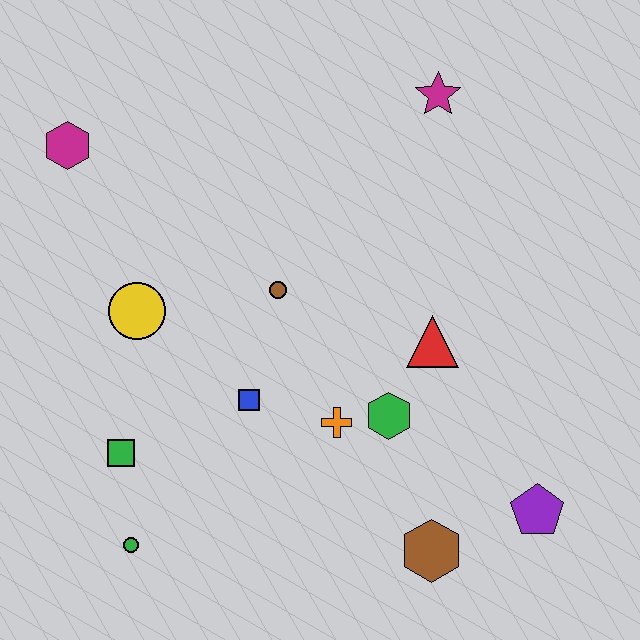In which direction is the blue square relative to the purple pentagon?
The blue square is to the left of the purple pentagon.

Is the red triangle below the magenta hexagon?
Yes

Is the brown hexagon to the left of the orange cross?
No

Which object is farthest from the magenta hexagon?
The purple pentagon is farthest from the magenta hexagon.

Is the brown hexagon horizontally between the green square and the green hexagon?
No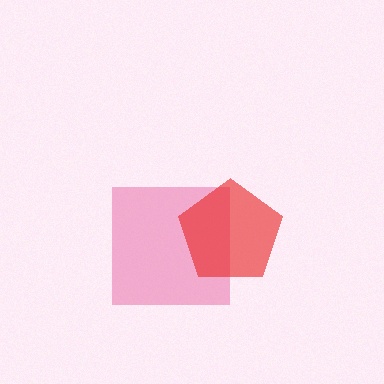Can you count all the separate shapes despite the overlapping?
Yes, there are 2 separate shapes.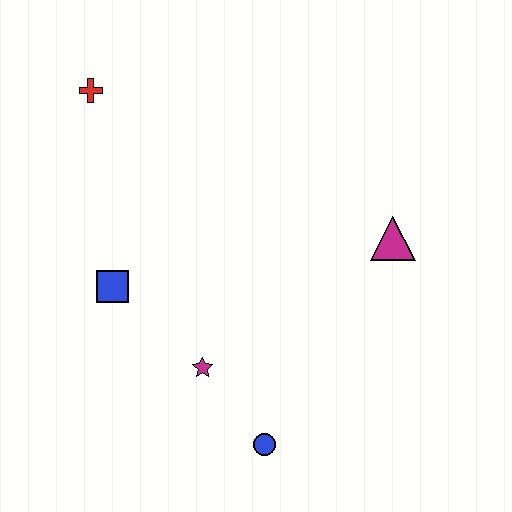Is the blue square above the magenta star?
Yes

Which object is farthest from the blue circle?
The red cross is farthest from the blue circle.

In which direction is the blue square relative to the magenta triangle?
The blue square is to the left of the magenta triangle.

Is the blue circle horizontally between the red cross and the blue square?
No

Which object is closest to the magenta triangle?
The magenta star is closest to the magenta triangle.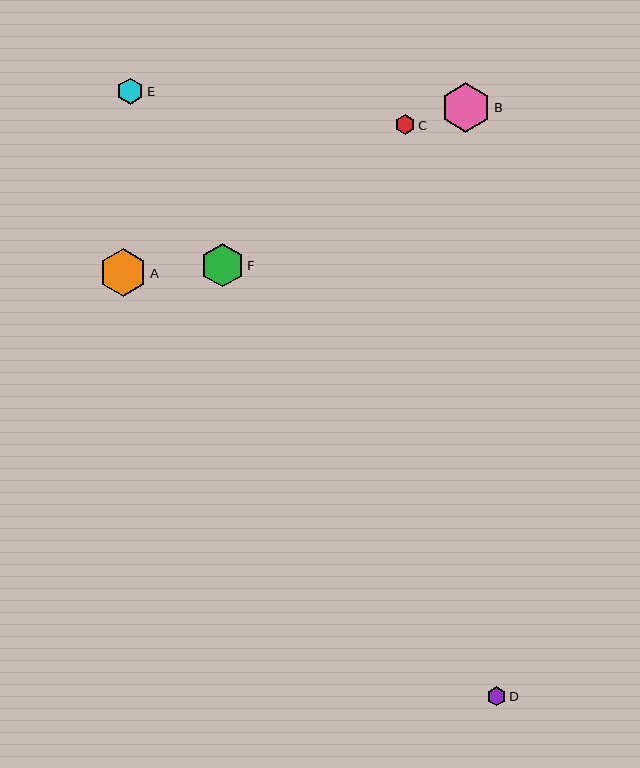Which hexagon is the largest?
Hexagon B is the largest with a size of approximately 50 pixels.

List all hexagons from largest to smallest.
From largest to smallest: B, A, F, E, C, D.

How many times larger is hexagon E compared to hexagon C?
Hexagon E is approximately 1.3 times the size of hexagon C.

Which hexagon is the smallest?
Hexagon D is the smallest with a size of approximately 19 pixels.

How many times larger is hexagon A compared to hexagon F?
Hexagon A is approximately 1.1 times the size of hexagon F.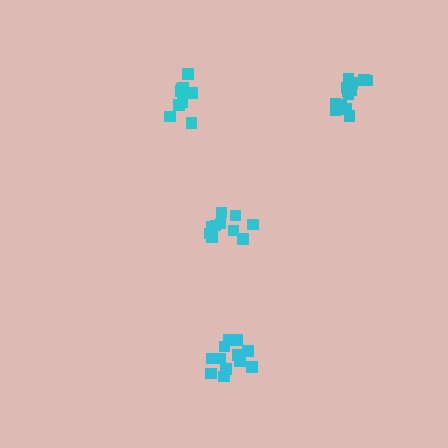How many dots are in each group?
Group 1: 10 dots, Group 2: 13 dots, Group 3: 9 dots, Group 4: 13 dots (45 total).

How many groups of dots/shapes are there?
There are 4 groups.